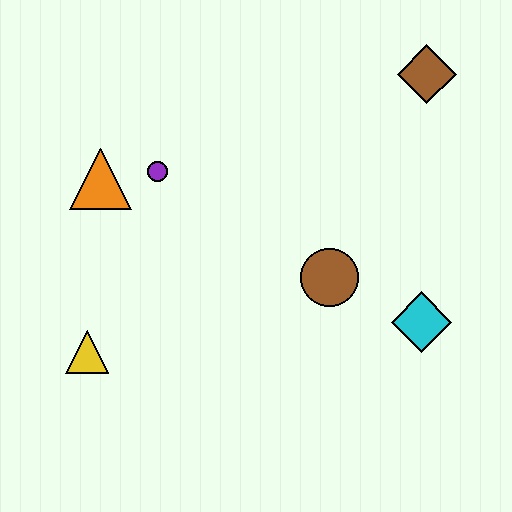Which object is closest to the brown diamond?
The brown circle is closest to the brown diamond.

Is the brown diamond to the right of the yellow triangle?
Yes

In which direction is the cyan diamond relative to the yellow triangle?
The cyan diamond is to the right of the yellow triangle.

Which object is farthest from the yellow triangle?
The brown diamond is farthest from the yellow triangle.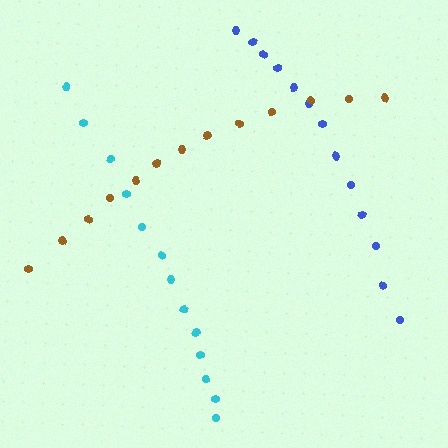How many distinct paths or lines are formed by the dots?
There are 3 distinct paths.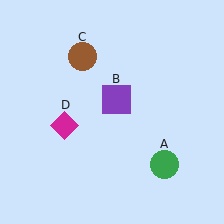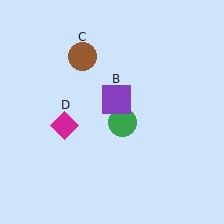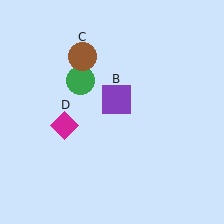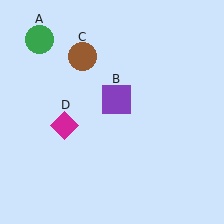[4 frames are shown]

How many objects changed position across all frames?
1 object changed position: green circle (object A).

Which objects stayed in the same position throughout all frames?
Purple square (object B) and brown circle (object C) and magenta diamond (object D) remained stationary.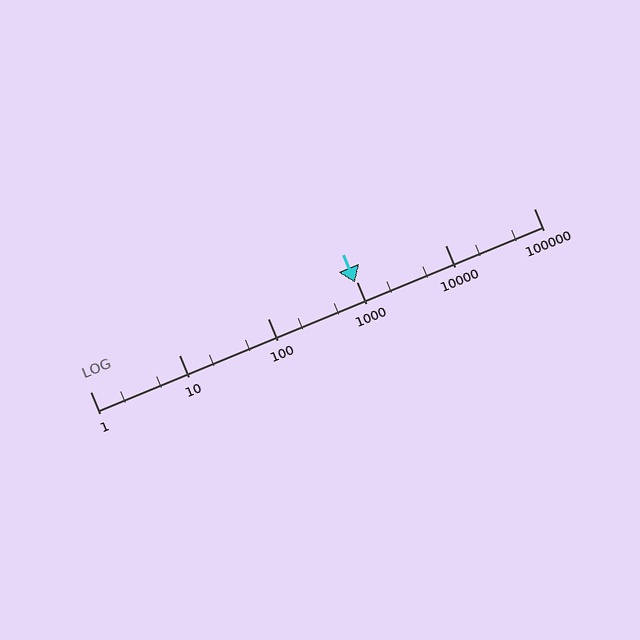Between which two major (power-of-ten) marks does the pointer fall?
The pointer is between 100 and 1000.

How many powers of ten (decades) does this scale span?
The scale spans 5 decades, from 1 to 100000.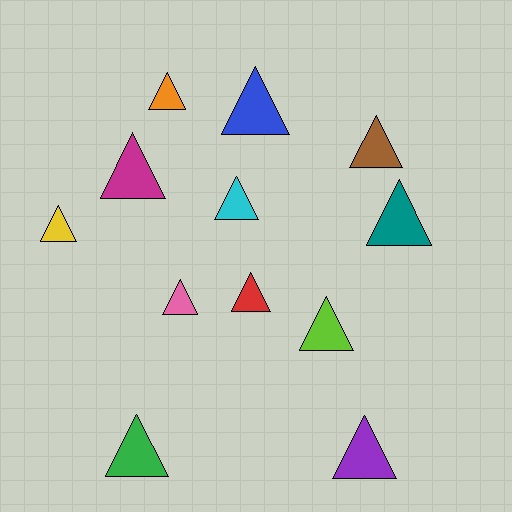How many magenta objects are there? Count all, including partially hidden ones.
There is 1 magenta object.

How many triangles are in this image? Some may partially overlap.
There are 12 triangles.